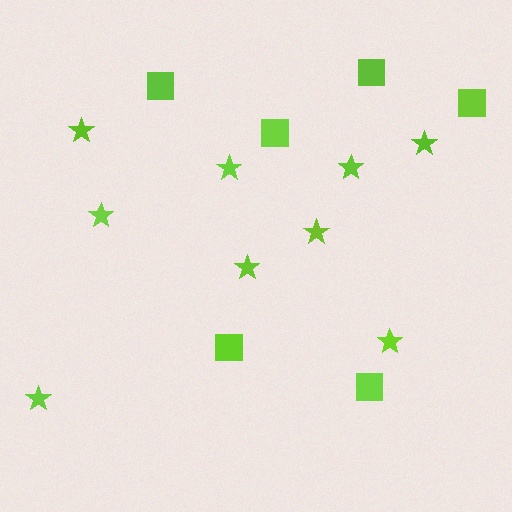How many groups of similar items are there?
There are 2 groups: one group of stars (9) and one group of squares (6).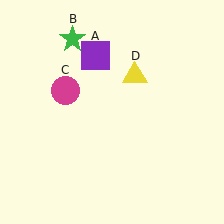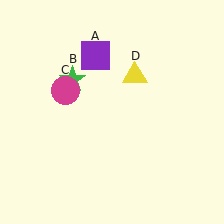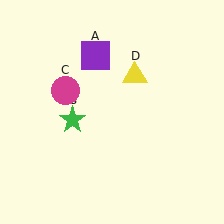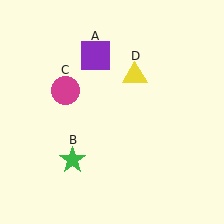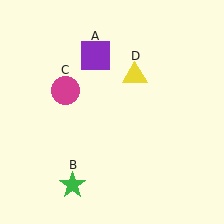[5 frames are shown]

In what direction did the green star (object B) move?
The green star (object B) moved down.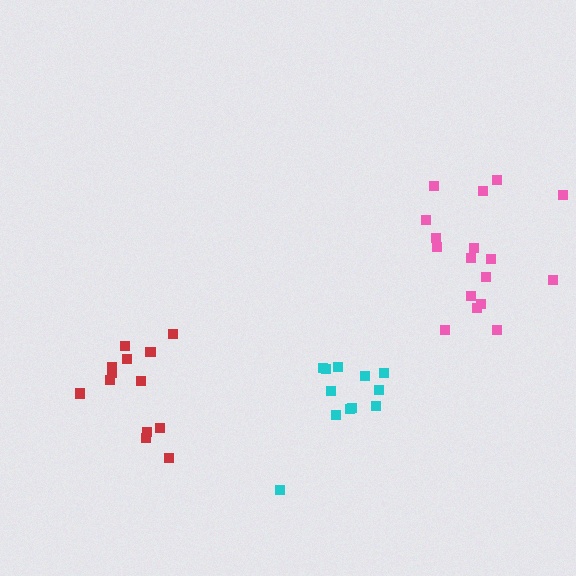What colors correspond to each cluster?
The clusters are colored: cyan, pink, red.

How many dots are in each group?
Group 1: 12 dots, Group 2: 17 dots, Group 3: 13 dots (42 total).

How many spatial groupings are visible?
There are 3 spatial groupings.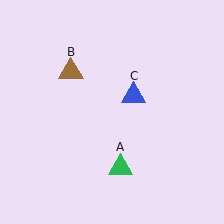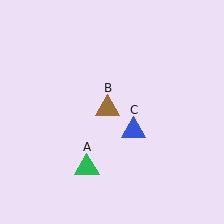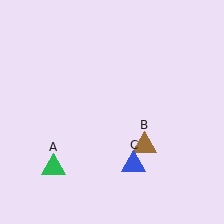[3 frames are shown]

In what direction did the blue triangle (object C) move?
The blue triangle (object C) moved down.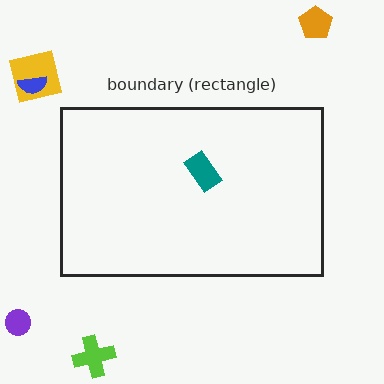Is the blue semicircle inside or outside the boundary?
Outside.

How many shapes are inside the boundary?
1 inside, 5 outside.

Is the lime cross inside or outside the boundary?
Outside.